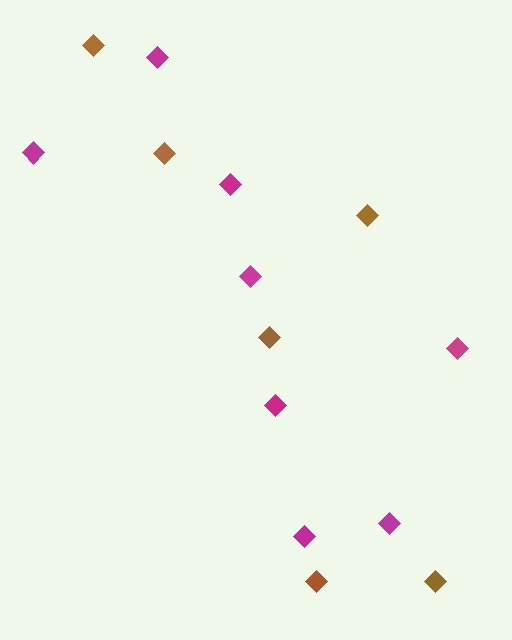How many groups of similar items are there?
There are 2 groups: one group of magenta diamonds (8) and one group of brown diamonds (6).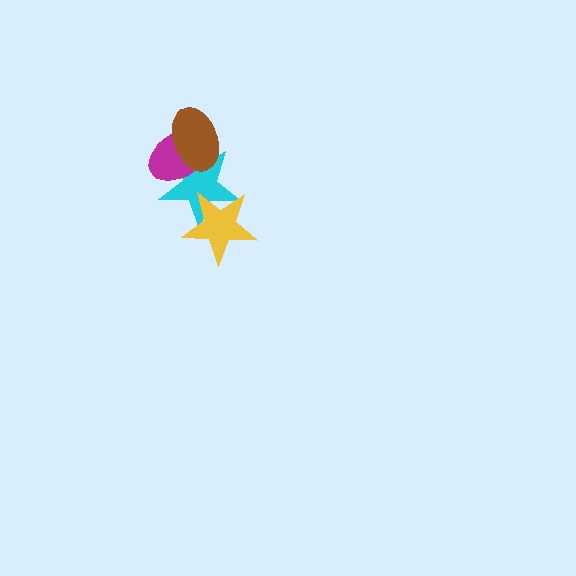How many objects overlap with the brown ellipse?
2 objects overlap with the brown ellipse.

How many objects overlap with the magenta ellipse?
2 objects overlap with the magenta ellipse.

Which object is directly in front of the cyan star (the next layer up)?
The magenta ellipse is directly in front of the cyan star.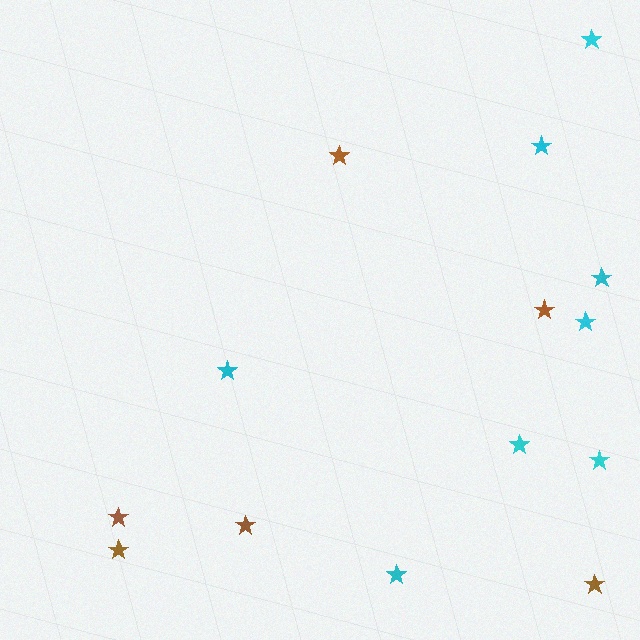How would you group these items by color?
There are 2 groups: one group of brown stars (6) and one group of cyan stars (8).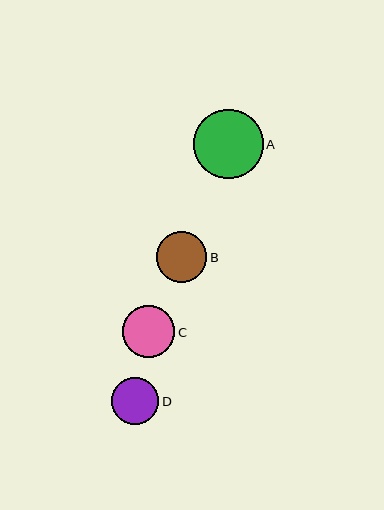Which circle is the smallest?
Circle D is the smallest with a size of approximately 47 pixels.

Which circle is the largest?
Circle A is the largest with a size of approximately 70 pixels.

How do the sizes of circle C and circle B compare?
Circle C and circle B are approximately the same size.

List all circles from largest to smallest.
From largest to smallest: A, C, B, D.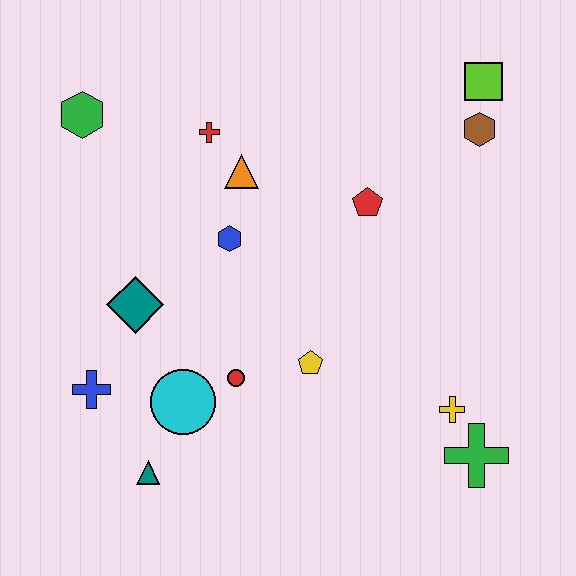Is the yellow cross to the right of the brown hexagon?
No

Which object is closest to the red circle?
The cyan circle is closest to the red circle.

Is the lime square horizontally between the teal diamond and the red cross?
No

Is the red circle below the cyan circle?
No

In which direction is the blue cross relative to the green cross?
The blue cross is to the left of the green cross.